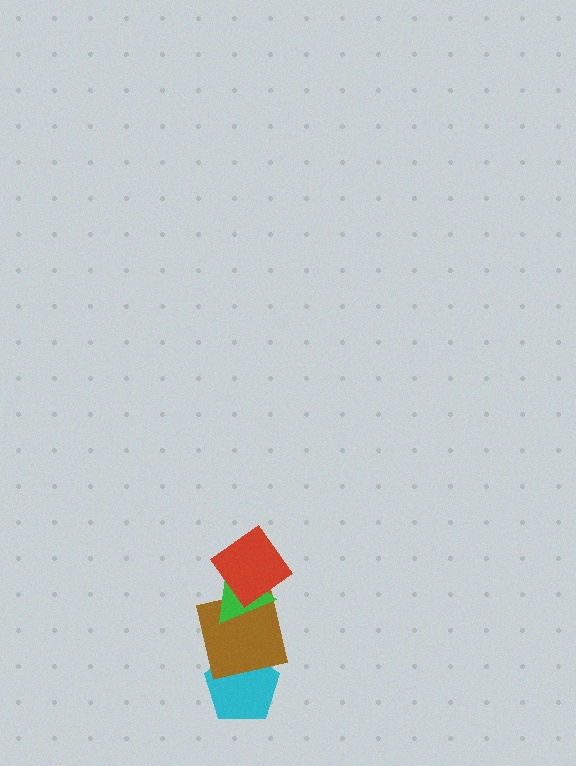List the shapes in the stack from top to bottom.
From top to bottom: the red diamond, the green triangle, the brown square, the cyan pentagon.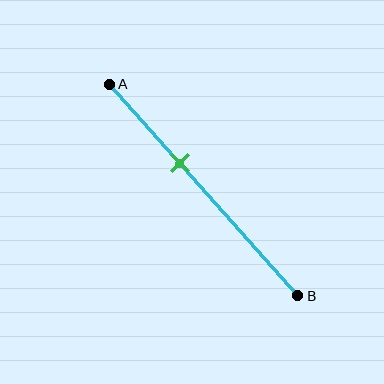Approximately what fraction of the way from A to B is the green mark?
The green mark is approximately 35% of the way from A to B.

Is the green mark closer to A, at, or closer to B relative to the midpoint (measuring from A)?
The green mark is closer to point A than the midpoint of segment AB.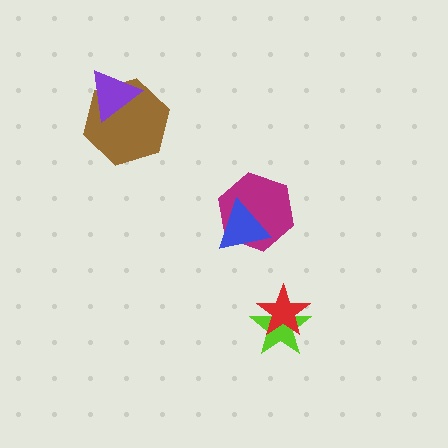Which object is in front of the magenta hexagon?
The blue triangle is in front of the magenta hexagon.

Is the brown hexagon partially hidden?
Yes, it is partially covered by another shape.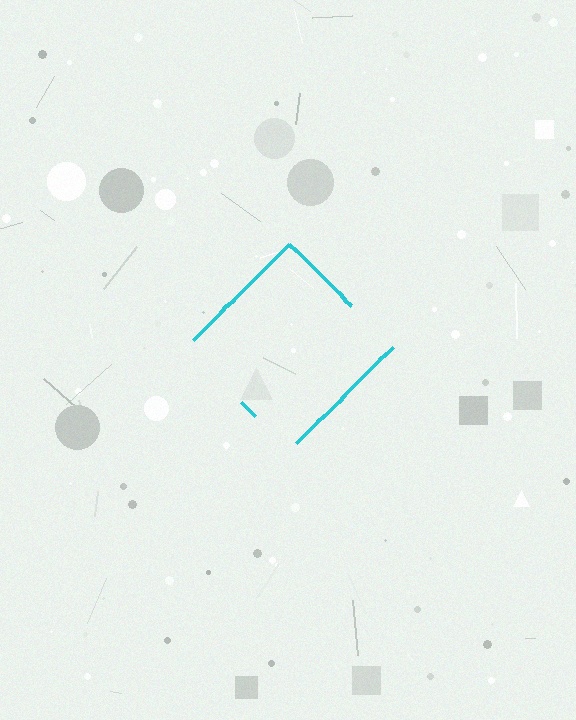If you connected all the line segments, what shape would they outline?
They would outline a diamond.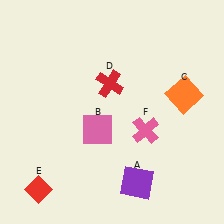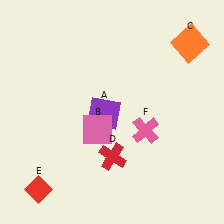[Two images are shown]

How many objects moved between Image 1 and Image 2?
3 objects moved between the two images.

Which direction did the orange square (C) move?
The orange square (C) moved up.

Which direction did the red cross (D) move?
The red cross (D) moved down.